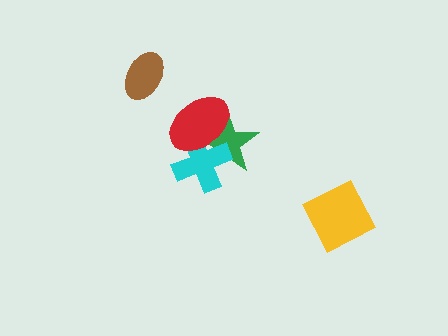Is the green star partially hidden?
Yes, it is partially covered by another shape.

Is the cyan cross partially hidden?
Yes, it is partially covered by another shape.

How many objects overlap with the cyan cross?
2 objects overlap with the cyan cross.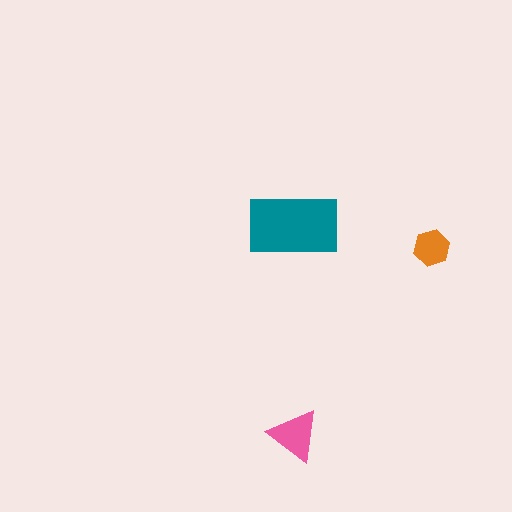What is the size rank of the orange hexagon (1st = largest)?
3rd.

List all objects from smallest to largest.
The orange hexagon, the pink triangle, the teal rectangle.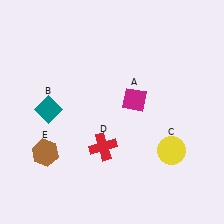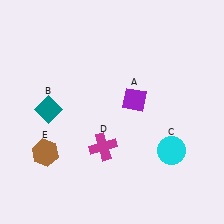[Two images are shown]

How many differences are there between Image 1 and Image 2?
There are 3 differences between the two images.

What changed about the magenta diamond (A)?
In Image 1, A is magenta. In Image 2, it changed to purple.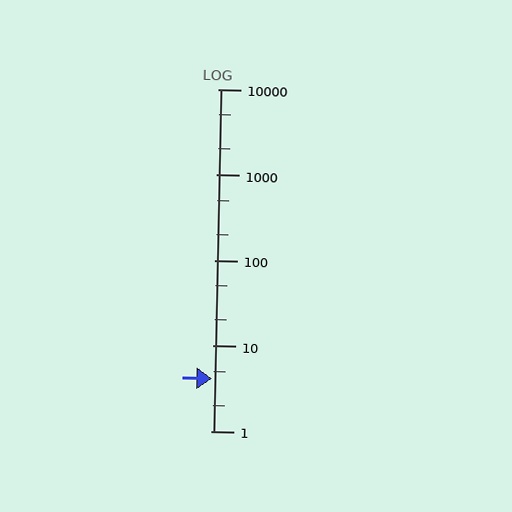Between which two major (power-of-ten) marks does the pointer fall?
The pointer is between 1 and 10.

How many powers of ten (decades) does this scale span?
The scale spans 4 decades, from 1 to 10000.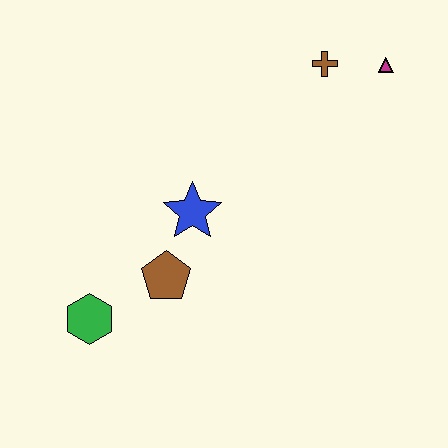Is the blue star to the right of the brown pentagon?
Yes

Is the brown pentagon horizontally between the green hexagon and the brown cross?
Yes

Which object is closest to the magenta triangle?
The brown cross is closest to the magenta triangle.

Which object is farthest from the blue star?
The magenta triangle is farthest from the blue star.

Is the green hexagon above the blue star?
No